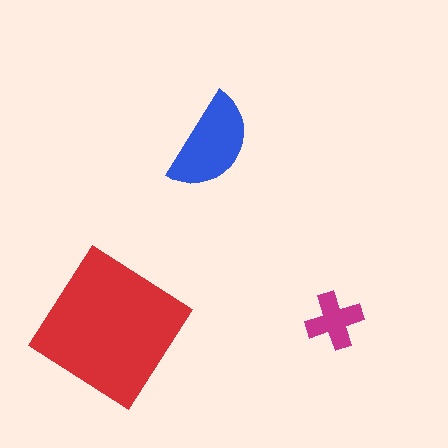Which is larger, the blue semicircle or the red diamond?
The red diamond.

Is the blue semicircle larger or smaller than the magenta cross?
Larger.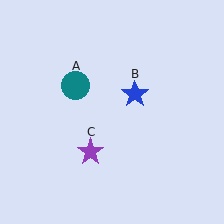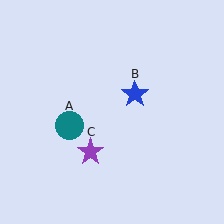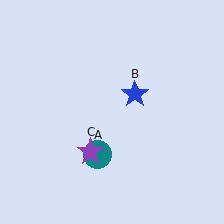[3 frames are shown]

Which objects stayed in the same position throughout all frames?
Blue star (object B) and purple star (object C) remained stationary.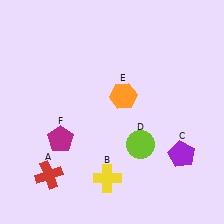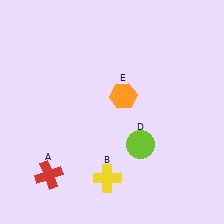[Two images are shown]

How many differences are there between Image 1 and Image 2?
There are 2 differences between the two images.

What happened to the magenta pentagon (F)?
The magenta pentagon (F) was removed in Image 2. It was in the bottom-left area of Image 1.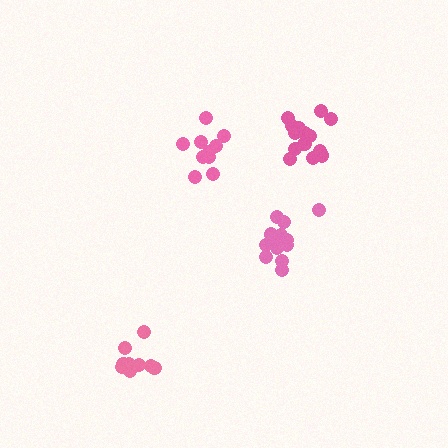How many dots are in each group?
Group 1: 11 dots, Group 2: 10 dots, Group 3: 14 dots, Group 4: 14 dots (49 total).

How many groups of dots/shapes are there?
There are 4 groups.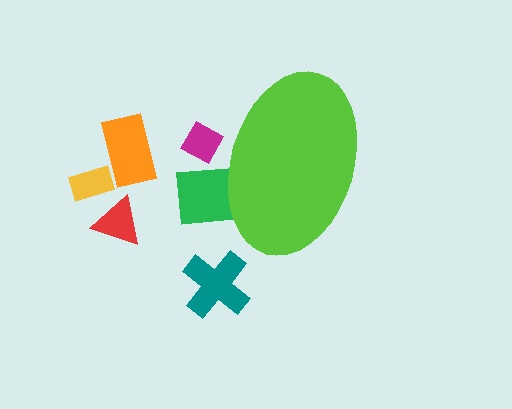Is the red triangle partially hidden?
No, the red triangle is fully visible.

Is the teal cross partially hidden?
No, the teal cross is fully visible.